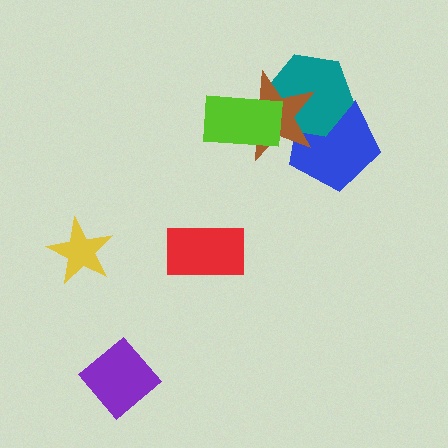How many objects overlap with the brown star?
3 objects overlap with the brown star.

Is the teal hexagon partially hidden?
Yes, it is partially covered by another shape.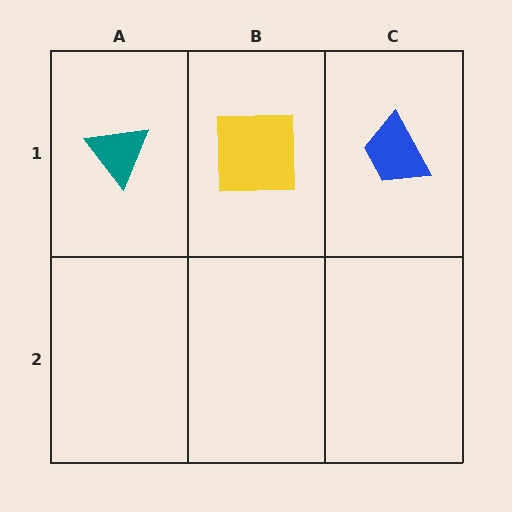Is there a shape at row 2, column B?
No, that cell is empty.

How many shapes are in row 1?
3 shapes.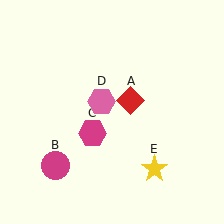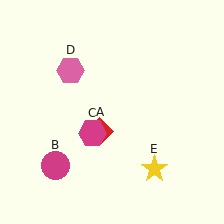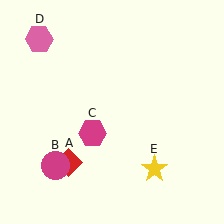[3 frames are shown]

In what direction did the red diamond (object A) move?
The red diamond (object A) moved down and to the left.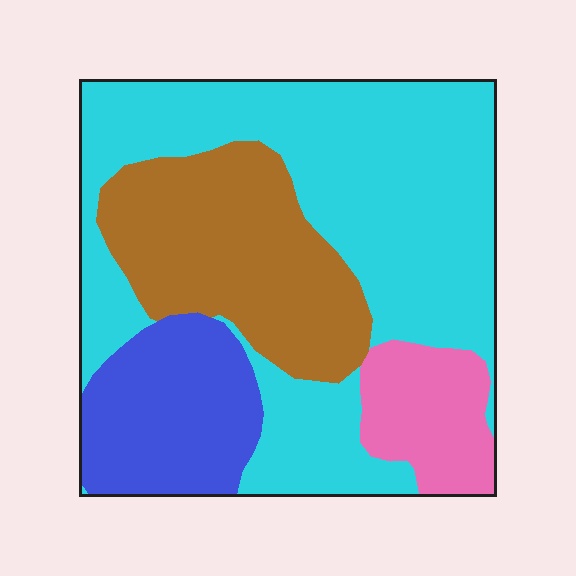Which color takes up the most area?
Cyan, at roughly 50%.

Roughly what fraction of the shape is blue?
Blue takes up less than a sixth of the shape.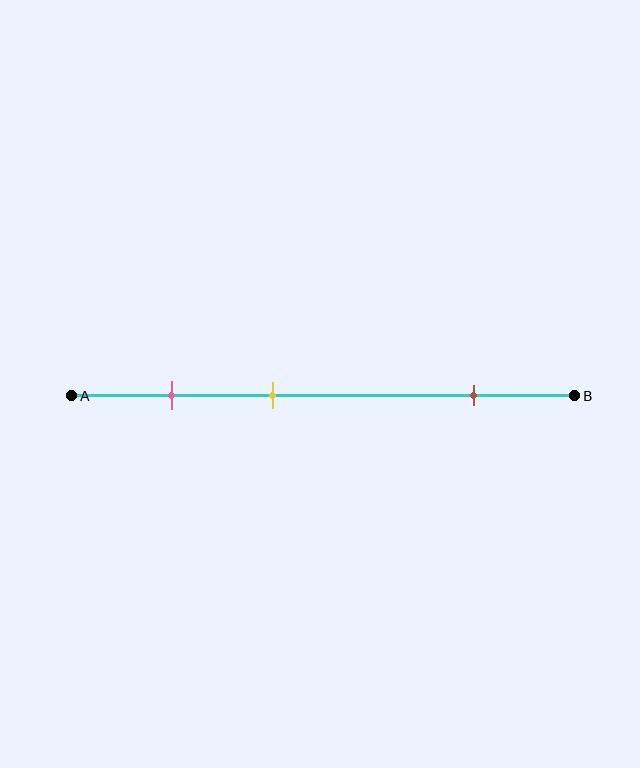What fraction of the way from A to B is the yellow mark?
The yellow mark is approximately 40% (0.4) of the way from A to B.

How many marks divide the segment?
There are 3 marks dividing the segment.